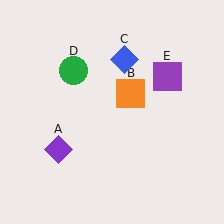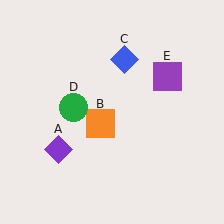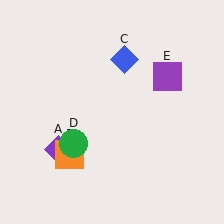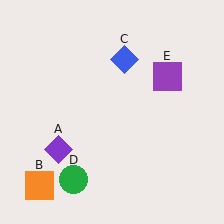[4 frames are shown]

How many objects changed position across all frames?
2 objects changed position: orange square (object B), green circle (object D).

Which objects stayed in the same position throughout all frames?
Purple diamond (object A) and blue diamond (object C) and purple square (object E) remained stationary.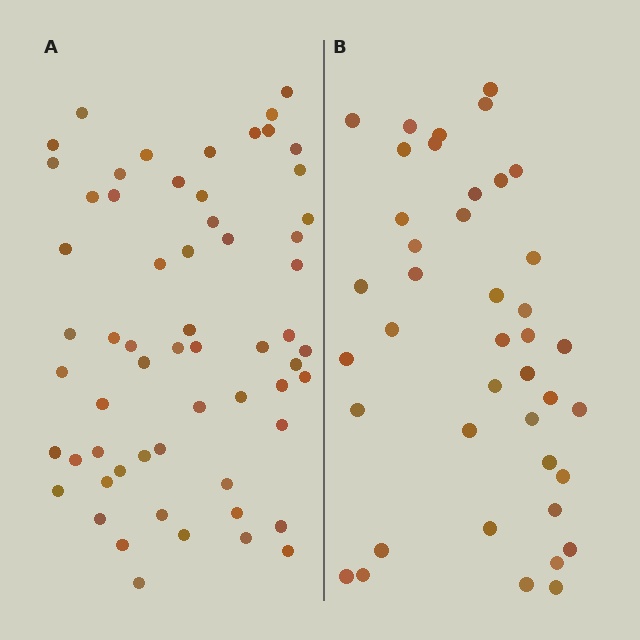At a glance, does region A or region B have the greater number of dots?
Region A (the left region) has more dots.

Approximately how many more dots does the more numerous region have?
Region A has approximately 20 more dots than region B.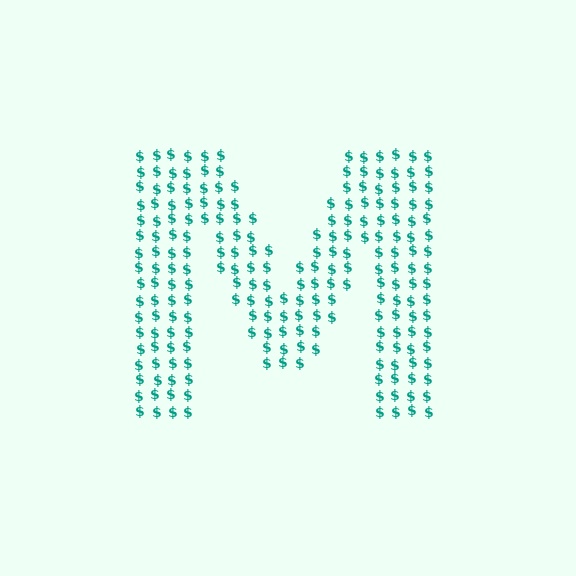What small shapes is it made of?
It is made of small dollar signs.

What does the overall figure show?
The overall figure shows the letter M.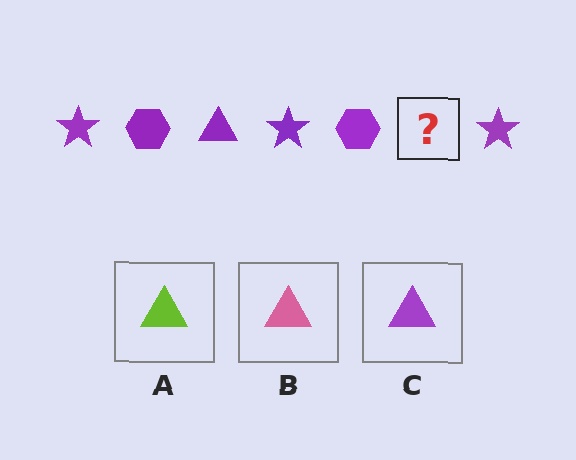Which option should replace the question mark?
Option C.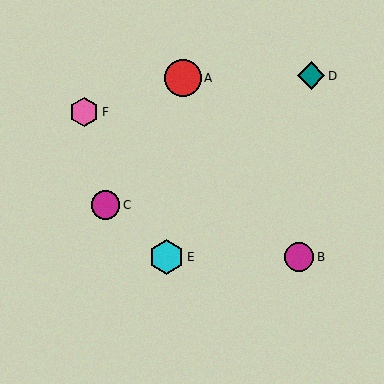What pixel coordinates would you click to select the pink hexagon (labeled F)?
Click at (84, 112) to select the pink hexagon F.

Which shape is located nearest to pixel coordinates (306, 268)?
The magenta circle (labeled B) at (299, 257) is nearest to that location.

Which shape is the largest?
The red circle (labeled A) is the largest.